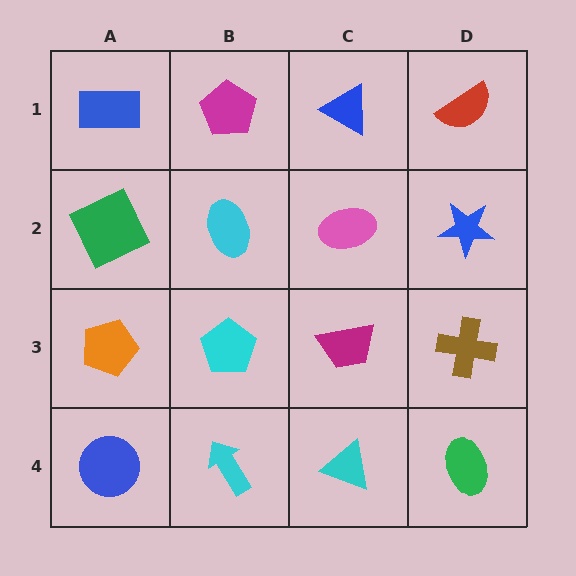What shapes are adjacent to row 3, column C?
A pink ellipse (row 2, column C), a cyan triangle (row 4, column C), a cyan pentagon (row 3, column B), a brown cross (row 3, column D).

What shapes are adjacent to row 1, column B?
A cyan ellipse (row 2, column B), a blue rectangle (row 1, column A), a blue triangle (row 1, column C).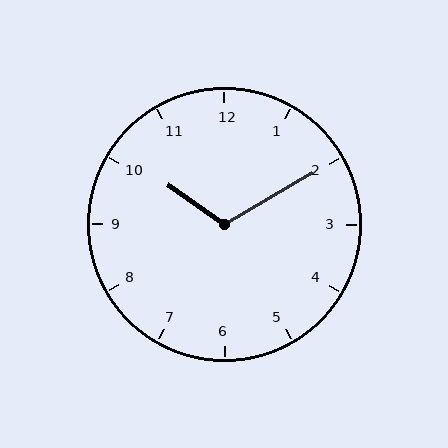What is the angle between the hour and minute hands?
Approximately 115 degrees.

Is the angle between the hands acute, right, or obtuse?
It is obtuse.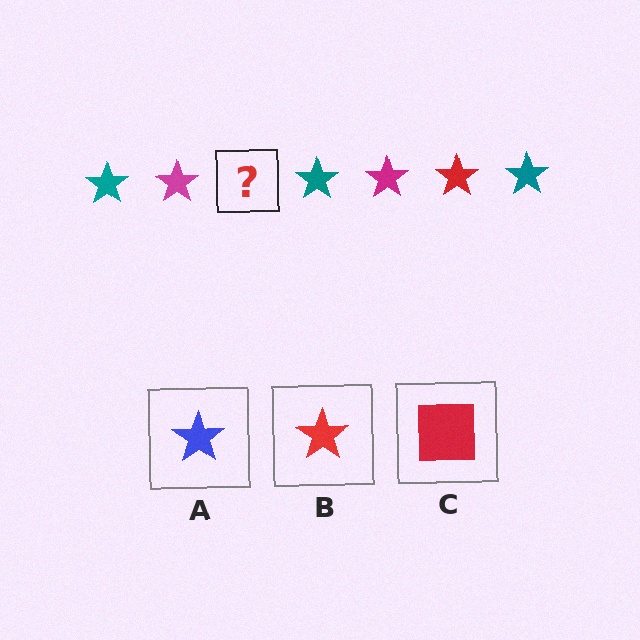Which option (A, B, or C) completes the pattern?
B.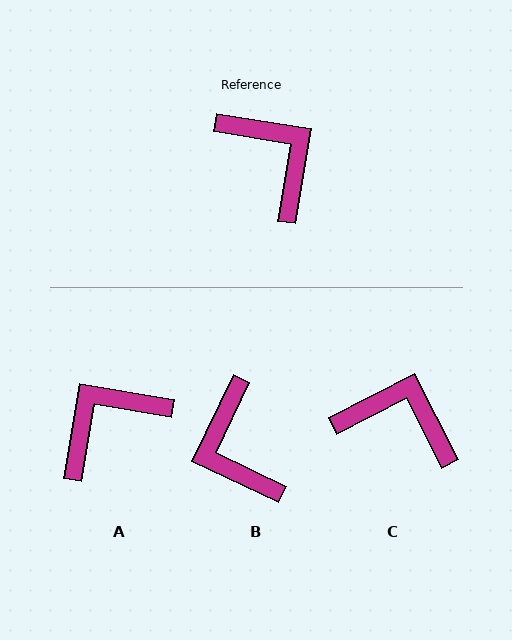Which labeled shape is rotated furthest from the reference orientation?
B, about 164 degrees away.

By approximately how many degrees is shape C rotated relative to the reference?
Approximately 36 degrees counter-clockwise.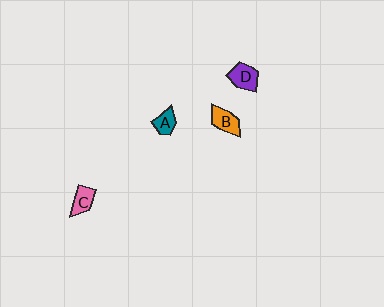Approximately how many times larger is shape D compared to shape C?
Approximately 1.3 times.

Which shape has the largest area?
Shape D (purple).